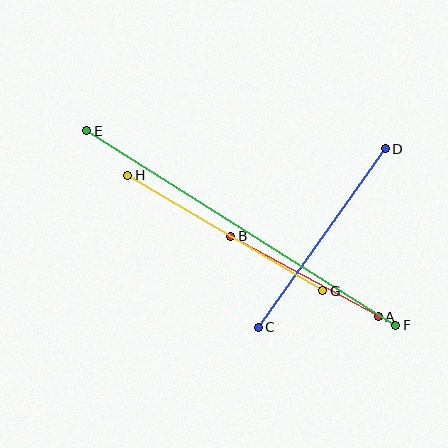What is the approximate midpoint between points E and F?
The midpoint is at approximately (241, 228) pixels.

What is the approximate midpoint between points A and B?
The midpoint is at approximately (305, 277) pixels.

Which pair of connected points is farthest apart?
Points E and F are farthest apart.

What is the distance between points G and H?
The distance is approximately 227 pixels.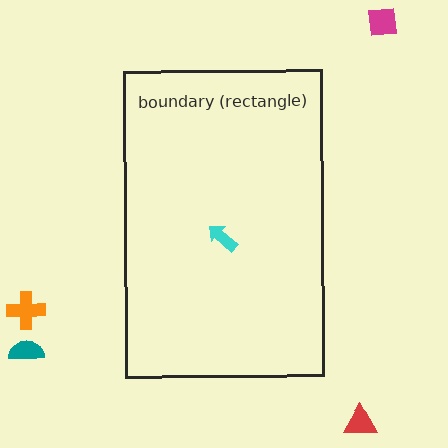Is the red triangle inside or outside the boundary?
Outside.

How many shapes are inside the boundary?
1 inside, 4 outside.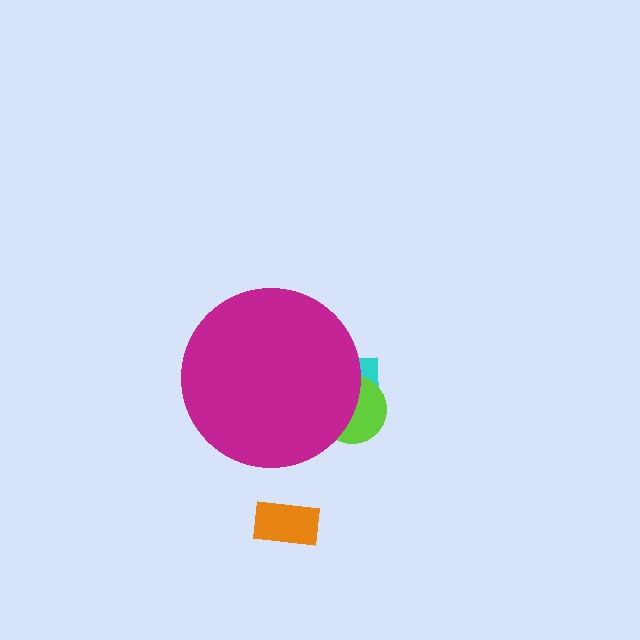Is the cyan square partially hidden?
Yes, the cyan square is partially hidden behind the magenta circle.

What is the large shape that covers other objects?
A magenta circle.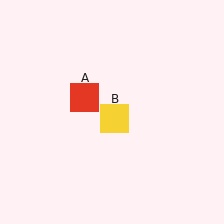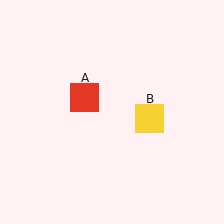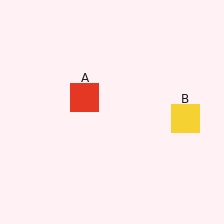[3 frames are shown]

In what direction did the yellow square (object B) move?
The yellow square (object B) moved right.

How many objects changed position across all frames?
1 object changed position: yellow square (object B).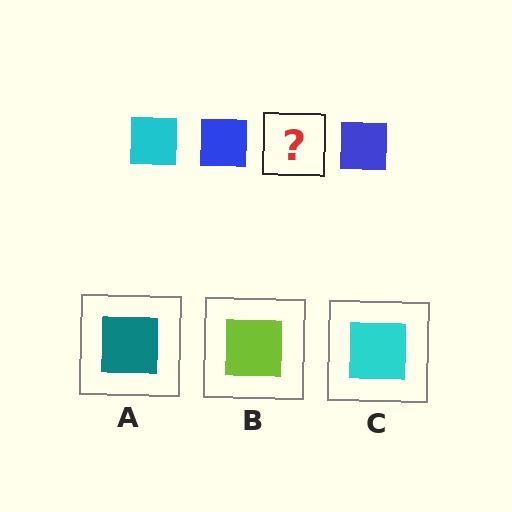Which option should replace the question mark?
Option C.